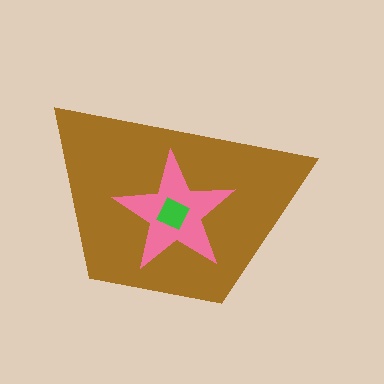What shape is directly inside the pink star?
The green diamond.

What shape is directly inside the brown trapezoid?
The pink star.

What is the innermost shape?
The green diamond.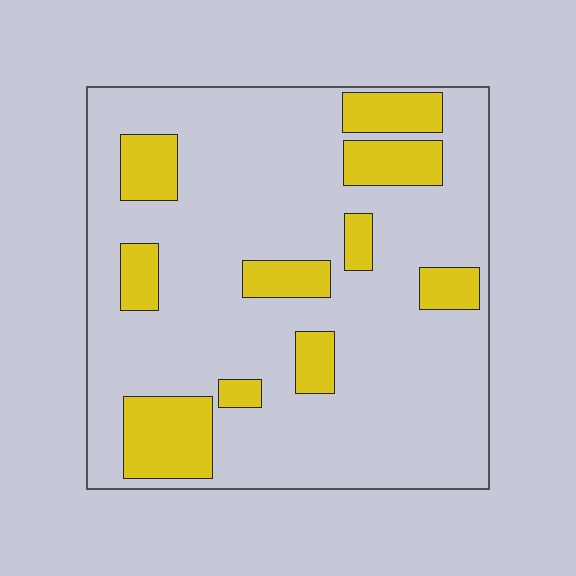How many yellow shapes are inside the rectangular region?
10.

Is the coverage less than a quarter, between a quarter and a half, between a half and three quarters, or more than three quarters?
Less than a quarter.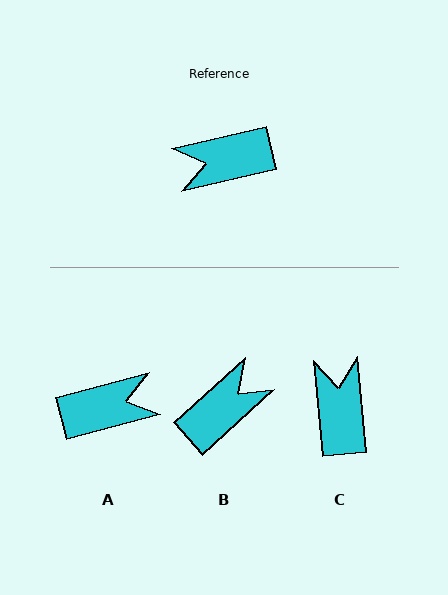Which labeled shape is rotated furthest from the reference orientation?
A, about 178 degrees away.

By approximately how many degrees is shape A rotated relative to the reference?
Approximately 178 degrees clockwise.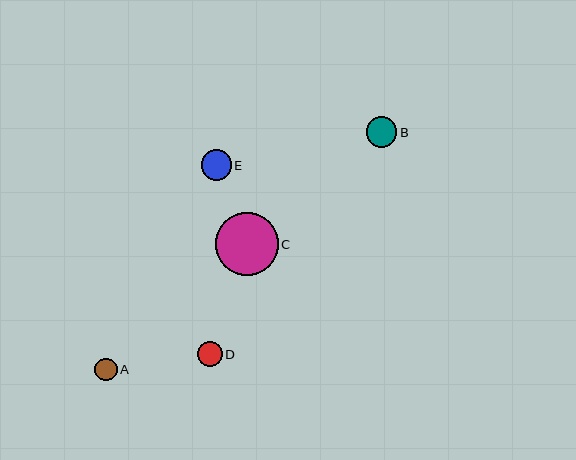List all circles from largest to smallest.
From largest to smallest: C, E, B, D, A.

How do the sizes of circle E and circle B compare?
Circle E and circle B are approximately the same size.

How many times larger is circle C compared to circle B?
Circle C is approximately 2.1 times the size of circle B.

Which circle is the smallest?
Circle A is the smallest with a size of approximately 22 pixels.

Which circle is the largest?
Circle C is the largest with a size of approximately 62 pixels.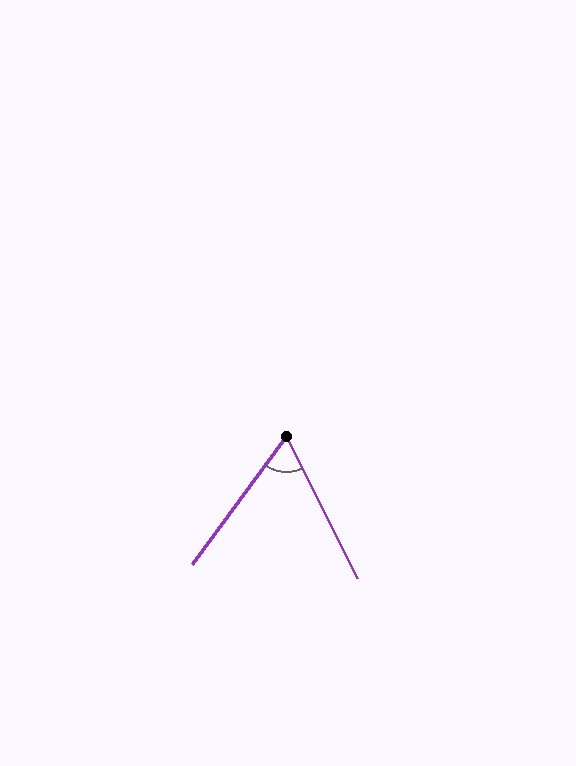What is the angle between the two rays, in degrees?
Approximately 63 degrees.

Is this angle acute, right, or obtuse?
It is acute.